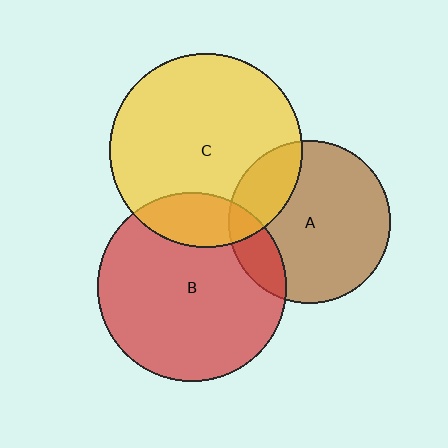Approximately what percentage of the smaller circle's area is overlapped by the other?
Approximately 20%.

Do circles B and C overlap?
Yes.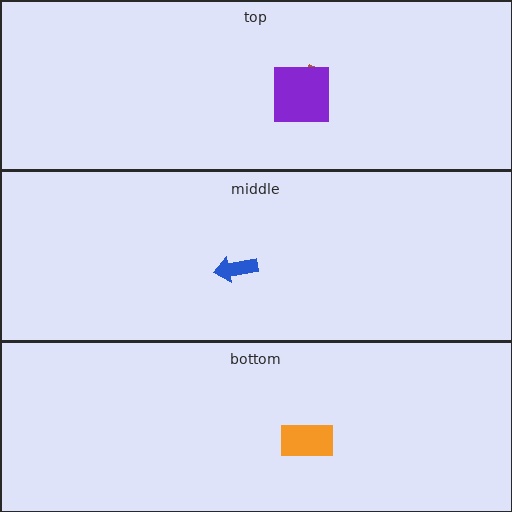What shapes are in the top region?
The brown cross, the purple square.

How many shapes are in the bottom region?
1.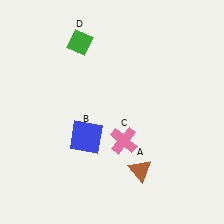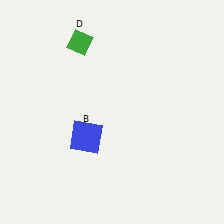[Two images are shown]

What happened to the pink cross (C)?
The pink cross (C) was removed in Image 2. It was in the bottom-right area of Image 1.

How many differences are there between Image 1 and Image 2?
There are 2 differences between the two images.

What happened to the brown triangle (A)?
The brown triangle (A) was removed in Image 2. It was in the bottom-right area of Image 1.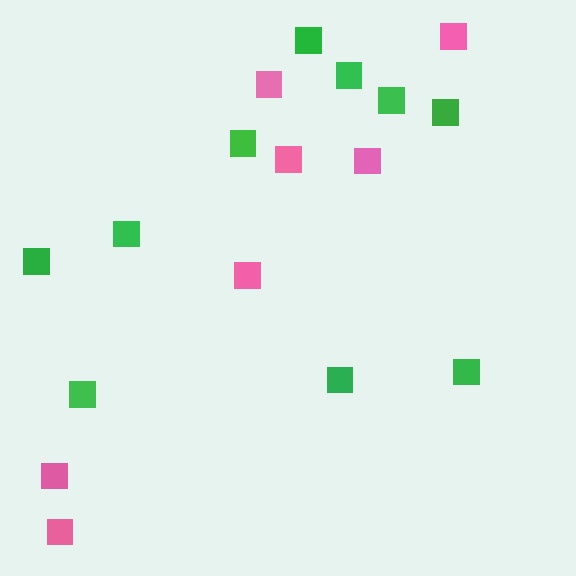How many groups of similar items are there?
There are 2 groups: one group of pink squares (7) and one group of green squares (10).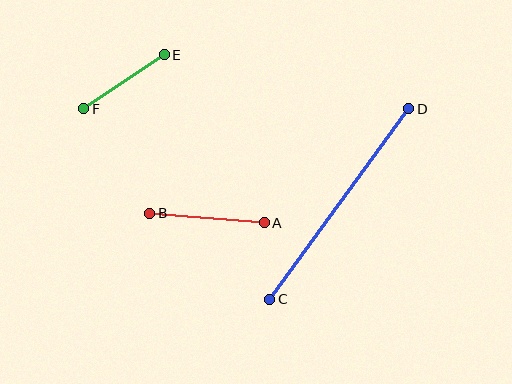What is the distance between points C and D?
The distance is approximately 236 pixels.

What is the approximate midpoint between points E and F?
The midpoint is at approximately (124, 82) pixels.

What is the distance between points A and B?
The distance is approximately 114 pixels.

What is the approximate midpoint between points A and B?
The midpoint is at approximately (207, 218) pixels.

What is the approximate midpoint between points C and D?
The midpoint is at approximately (339, 204) pixels.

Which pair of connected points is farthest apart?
Points C and D are farthest apart.